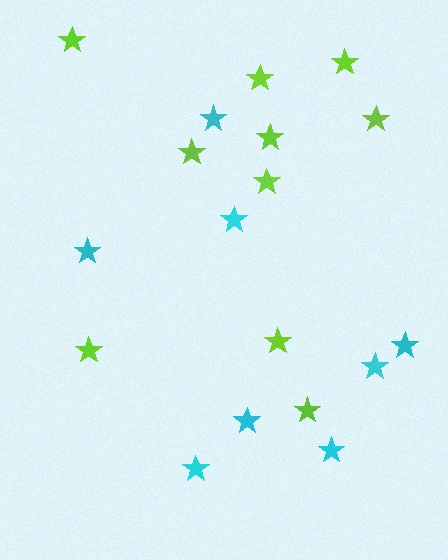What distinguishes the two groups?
There are 2 groups: one group of cyan stars (8) and one group of lime stars (10).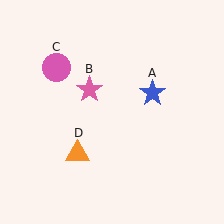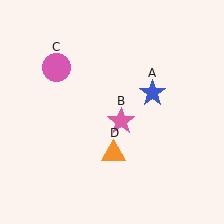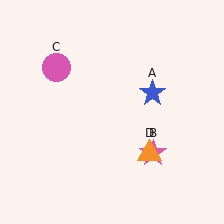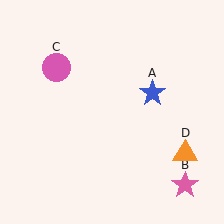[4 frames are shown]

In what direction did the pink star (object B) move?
The pink star (object B) moved down and to the right.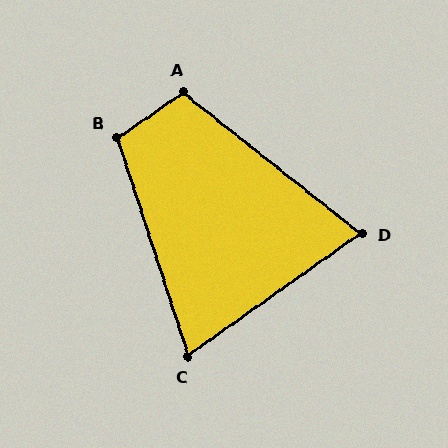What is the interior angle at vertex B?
Approximately 106 degrees (obtuse).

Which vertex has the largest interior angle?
A, at approximately 107 degrees.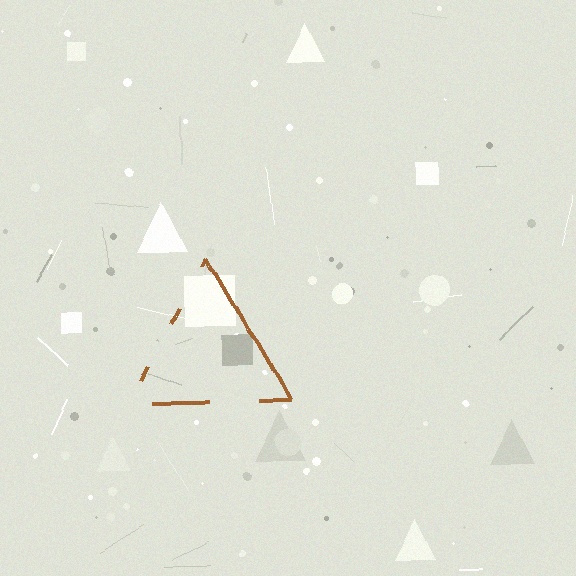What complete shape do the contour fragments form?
The contour fragments form a triangle.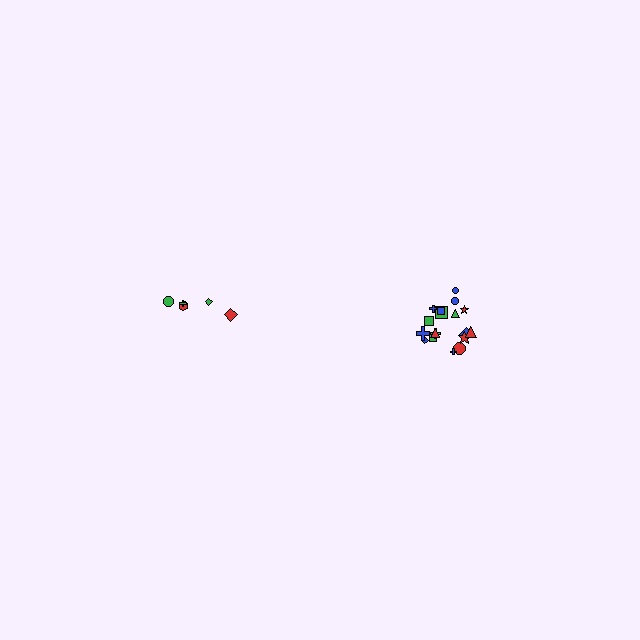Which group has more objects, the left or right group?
The right group.